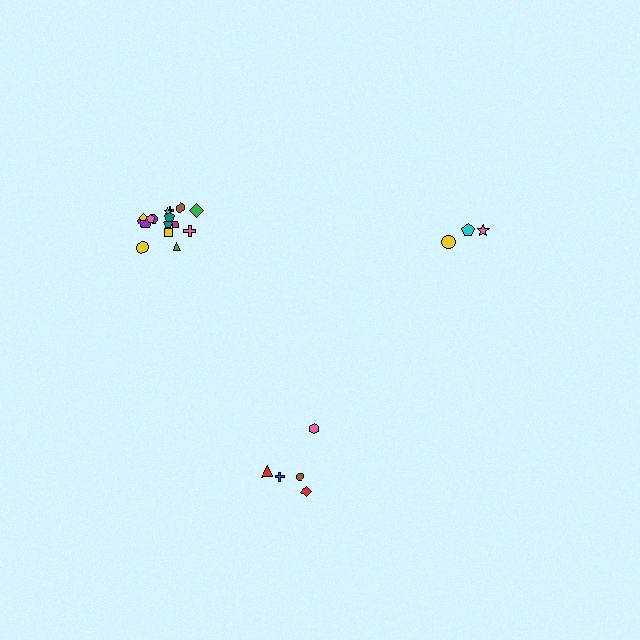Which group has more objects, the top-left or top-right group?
The top-left group.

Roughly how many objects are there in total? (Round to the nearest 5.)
Roughly 25 objects in total.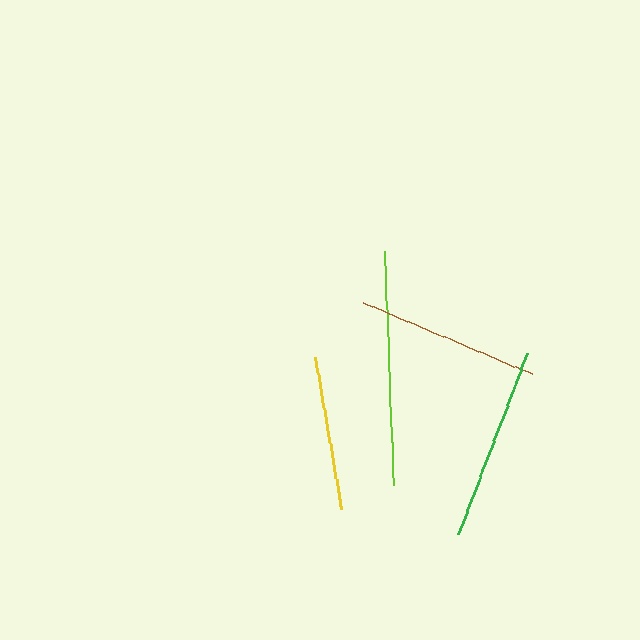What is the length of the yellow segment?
The yellow segment is approximately 154 pixels long.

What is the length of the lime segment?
The lime segment is approximately 234 pixels long.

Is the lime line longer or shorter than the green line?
The lime line is longer than the green line.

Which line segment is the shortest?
The yellow line is the shortest at approximately 154 pixels.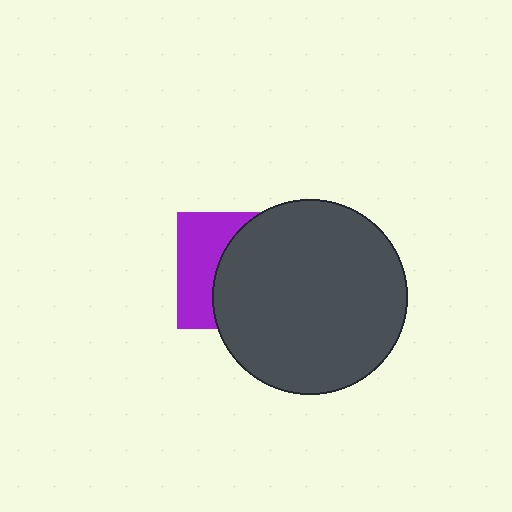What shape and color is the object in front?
The object in front is a dark gray circle.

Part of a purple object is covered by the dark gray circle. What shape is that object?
It is a square.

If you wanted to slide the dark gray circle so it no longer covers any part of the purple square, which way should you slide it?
Slide it right — that is the most direct way to separate the two shapes.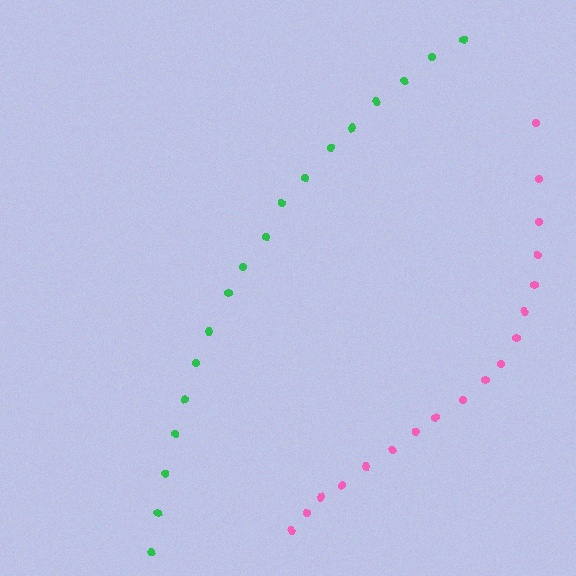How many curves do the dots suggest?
There are 2 distinct paths.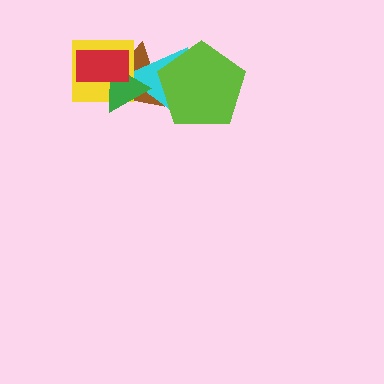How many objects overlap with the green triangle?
4 objects overlap with the green triangle.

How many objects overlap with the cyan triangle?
4 objects overlap with the cyan triangle.